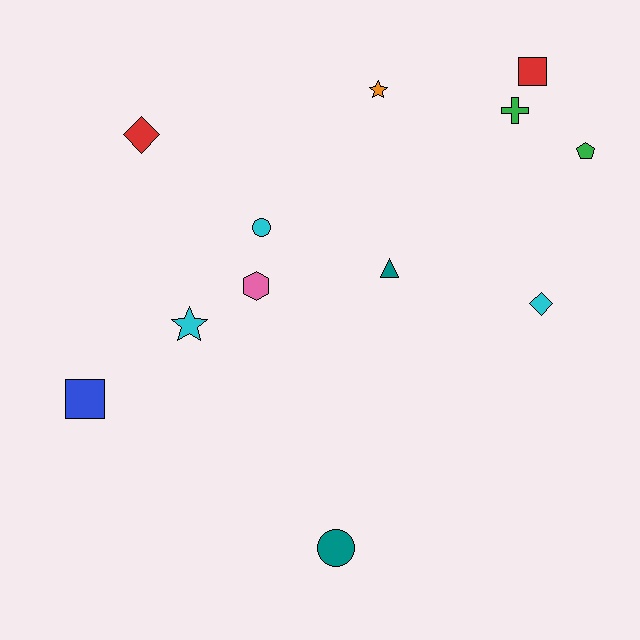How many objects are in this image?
There are 12 objects.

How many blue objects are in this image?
There is 1 blue object.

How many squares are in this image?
There are 2 squares.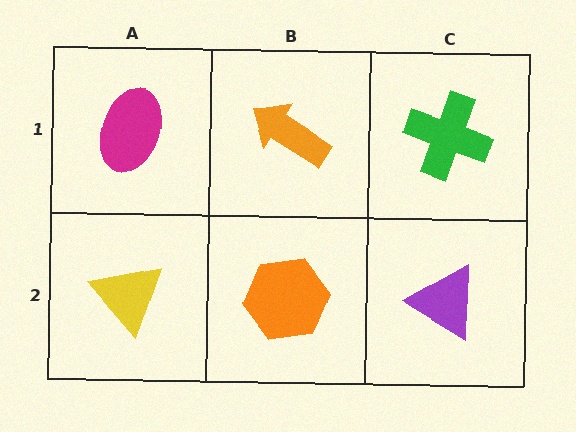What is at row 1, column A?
A magenta ellipse.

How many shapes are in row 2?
3 shapes.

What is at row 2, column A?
A yellow triangle.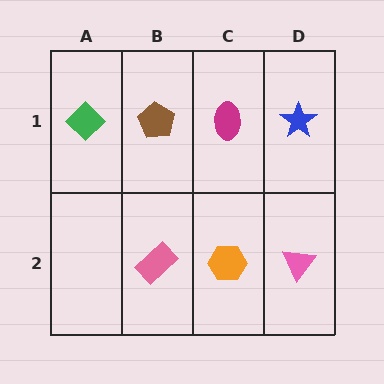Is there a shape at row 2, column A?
No, that cell is empty.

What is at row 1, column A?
A green diamond.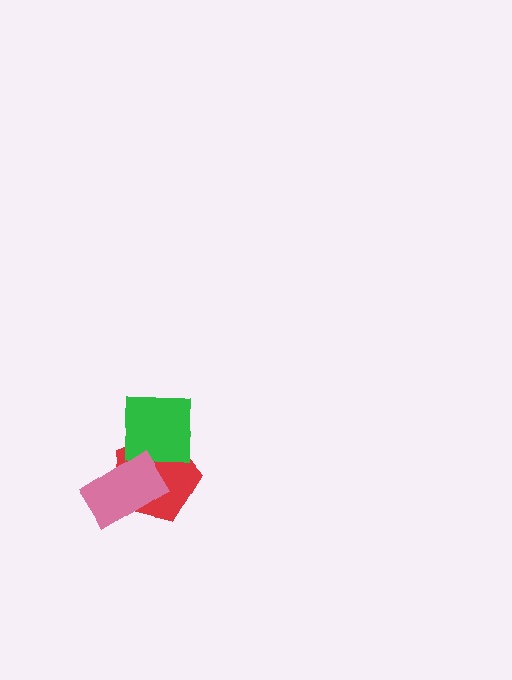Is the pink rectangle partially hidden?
No, no other shape covers it.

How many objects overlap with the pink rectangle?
2 objects overlap with the pink rectangle.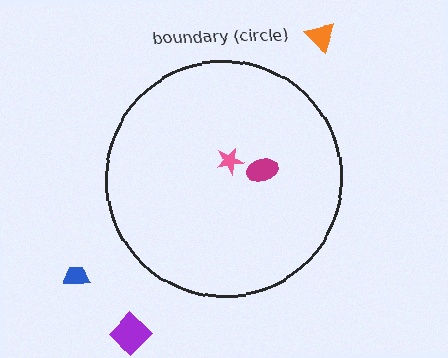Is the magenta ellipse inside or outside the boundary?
Inside.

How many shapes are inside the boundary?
2 inside, 3 outside.